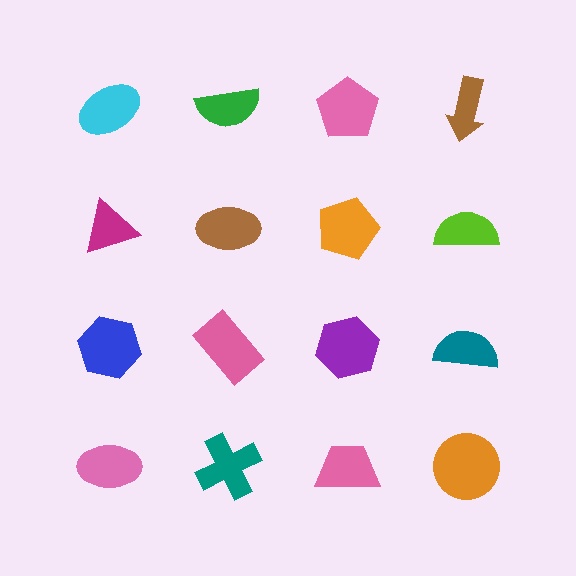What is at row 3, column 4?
A teal semicircle.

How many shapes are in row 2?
4 shapes.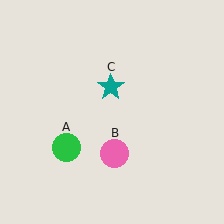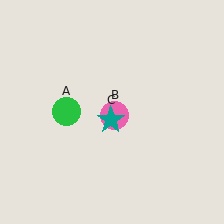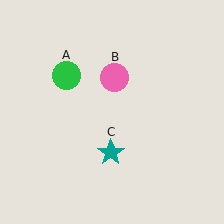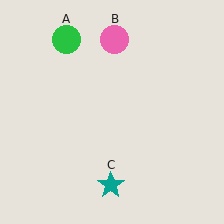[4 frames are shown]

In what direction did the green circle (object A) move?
The green circle (object A) moved up.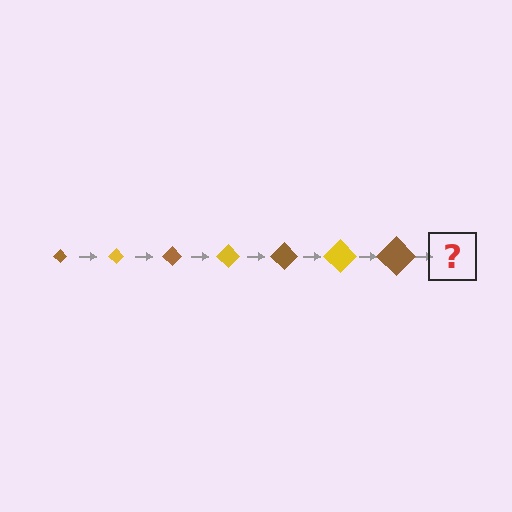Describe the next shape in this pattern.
It should be a yellow diamond, larger than the previous one.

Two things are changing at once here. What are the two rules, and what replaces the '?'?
The two rules are that the diamond grows larger each step and the color cycles through brown and yellow. The '?' should be a yellow diamond, larger than the previous one.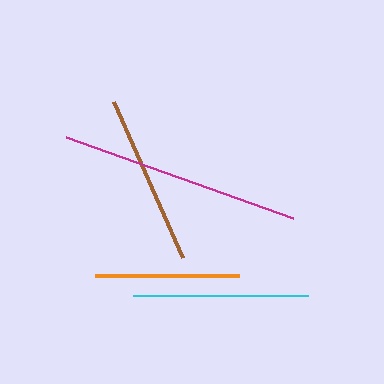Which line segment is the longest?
The magenta line is the longest at approximately 241 pixels.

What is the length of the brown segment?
The brown segment is approximately 171 pixels long.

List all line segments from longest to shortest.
From longest to shortest: magenta, cyan, brown, orange.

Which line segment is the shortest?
The orange line is the shortest at approximately 144 pixels.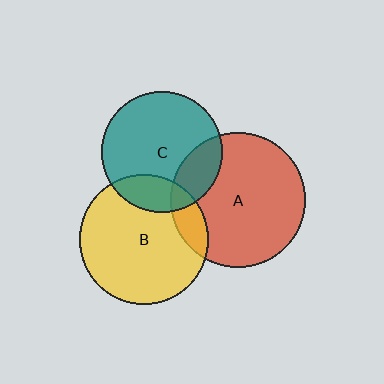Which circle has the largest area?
Circle A (red).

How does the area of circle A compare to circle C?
Approximately 1.2 times.